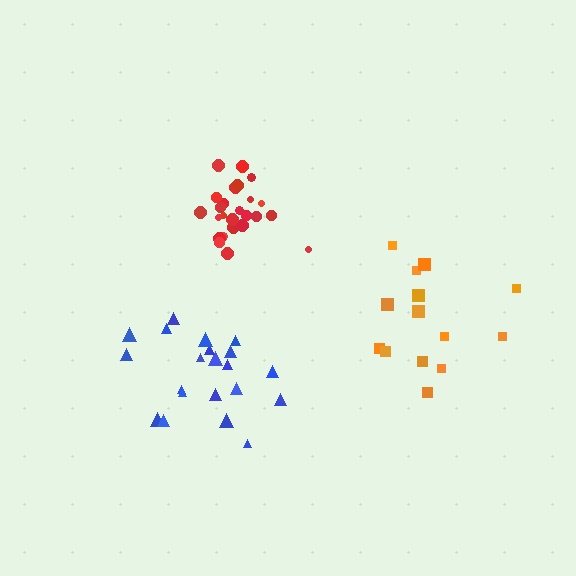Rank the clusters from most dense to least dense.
red, blue, orange.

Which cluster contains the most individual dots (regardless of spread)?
Red (26).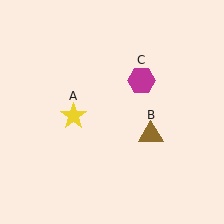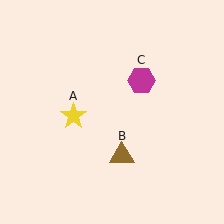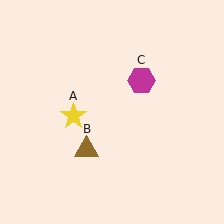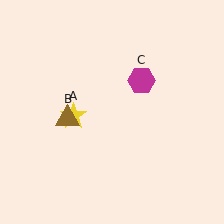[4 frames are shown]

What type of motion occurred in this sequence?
The brown triangle (object B) rotated clockwise around the center of the scene.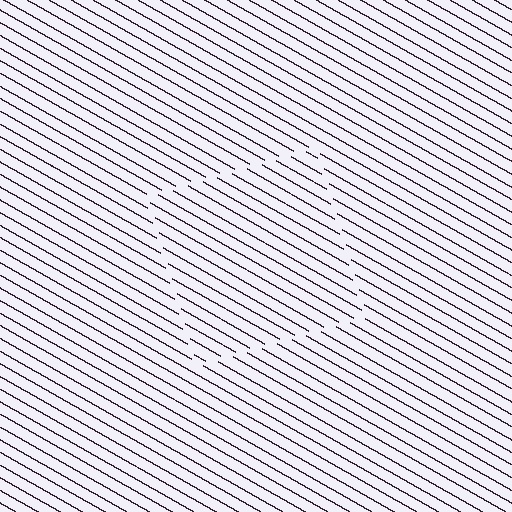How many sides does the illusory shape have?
4 sides — the line-ends trace a square.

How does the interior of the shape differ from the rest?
The interior of the shape contains the same grating, shifted by half a period — the contour is defined by the phase discontinuity where line-ends from the inner and outer gratings abut.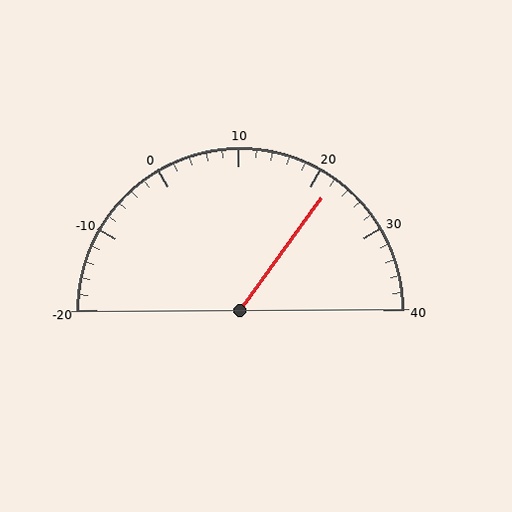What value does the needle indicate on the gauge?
The needle indicates approximately 22.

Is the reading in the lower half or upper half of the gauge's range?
The reading is in the upper half of the range (-20 to 40).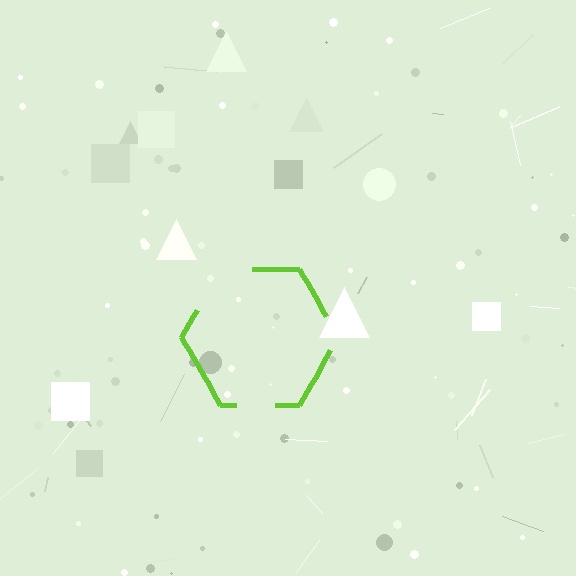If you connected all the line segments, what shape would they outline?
They would outline a hexagon.